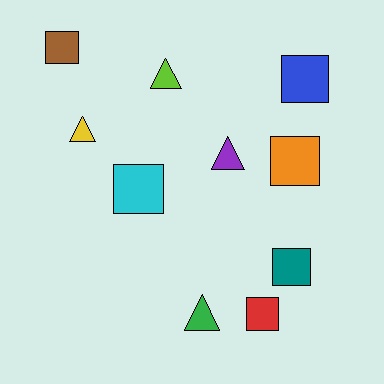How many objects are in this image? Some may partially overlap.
There are 10 objects.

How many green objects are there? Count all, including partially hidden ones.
There is 1 green object.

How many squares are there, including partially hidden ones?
There are 6 squares.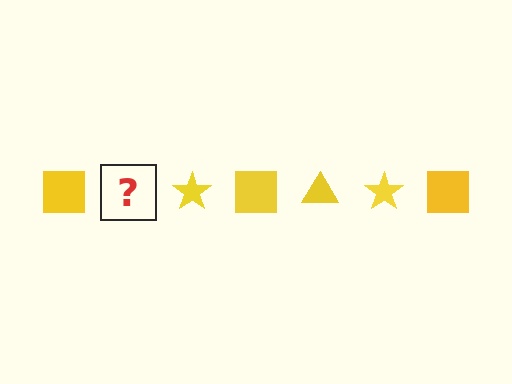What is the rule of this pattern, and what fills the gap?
The rule is that the pattern cycles through square, triangle, star shapes in yellow. The gap should be filled with a yellow triangle.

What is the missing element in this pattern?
The missing element is a yellow triangle.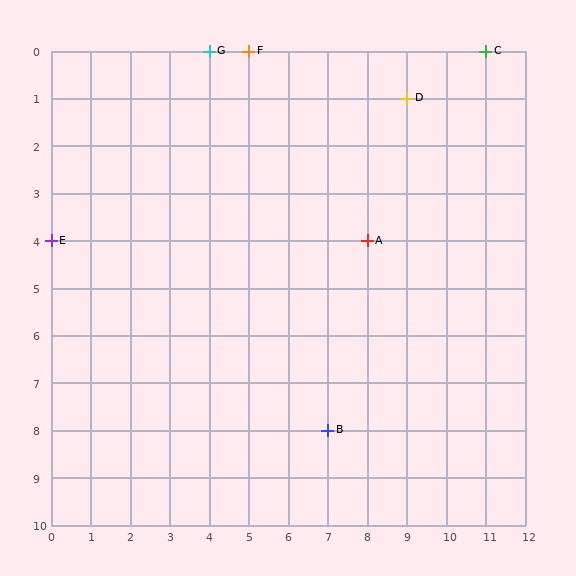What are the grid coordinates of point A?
Point A is at grid coordinates (8, 4).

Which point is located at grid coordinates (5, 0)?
Point F is at (5, 0).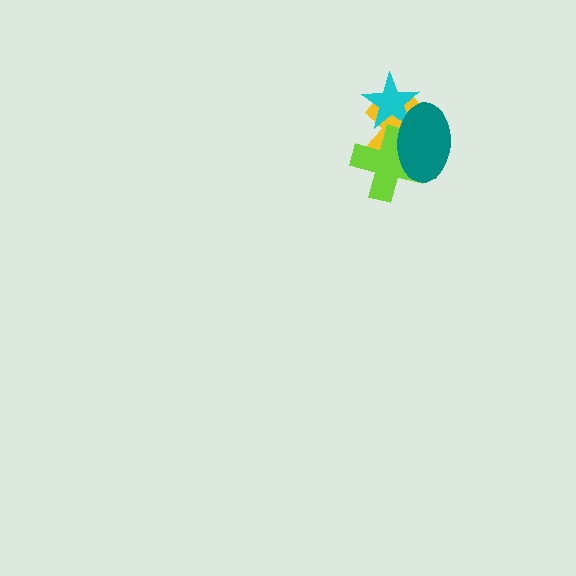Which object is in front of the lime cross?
The teal ellipse is in front of the lime cross.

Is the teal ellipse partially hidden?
No, no other shape covers it.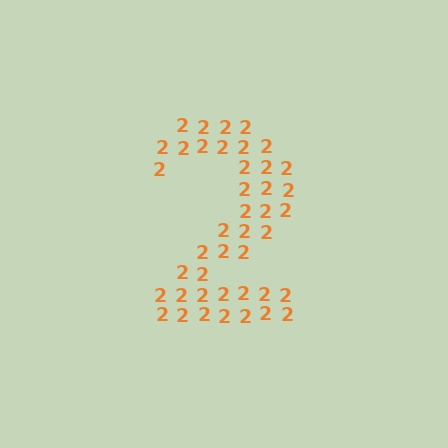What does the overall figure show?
The overall figure shows the digit 2.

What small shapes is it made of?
It is made of small digit 2's.